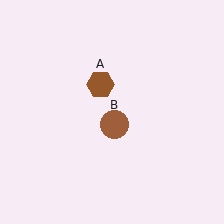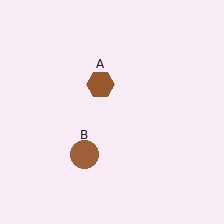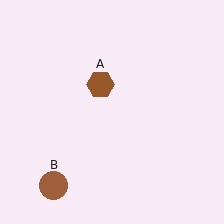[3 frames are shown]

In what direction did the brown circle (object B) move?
The brown circle (object B) moved down and to the left.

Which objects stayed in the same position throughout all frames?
Brown hexagon (object A) remained stationary.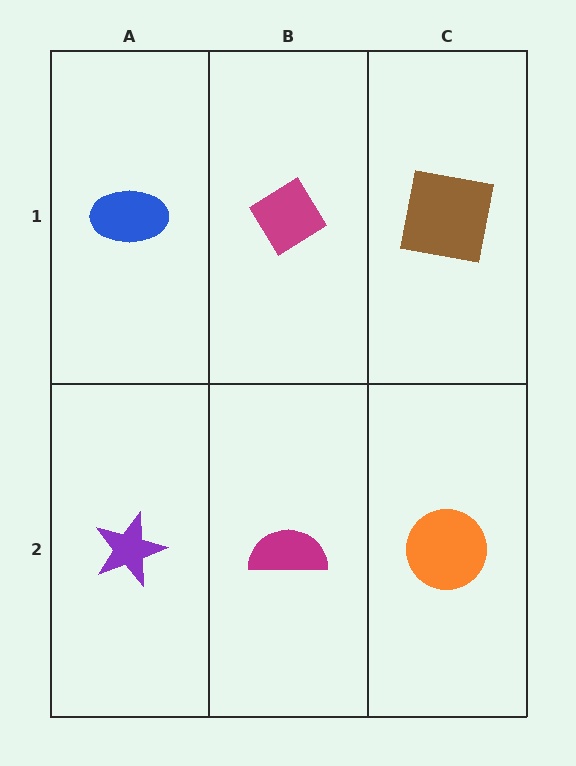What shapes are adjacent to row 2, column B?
A magenta diamond (row 1, column B), a purple star (row 2, column A), an orange circle (row 2, column C).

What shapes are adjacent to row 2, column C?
A brown square (row 1, column C), a magenta semicircle (row 2, column B).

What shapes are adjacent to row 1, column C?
An orange circle (row 2, column C), a magenta diamond (row 1, column B).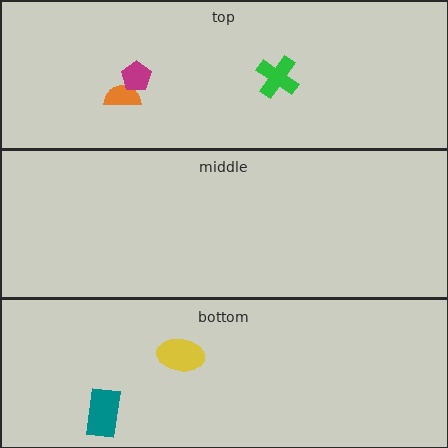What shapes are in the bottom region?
The teal rectangle, the yellow ellipse.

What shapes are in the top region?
The orange semicircle, the magenta pentagon, the green cross.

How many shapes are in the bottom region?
2.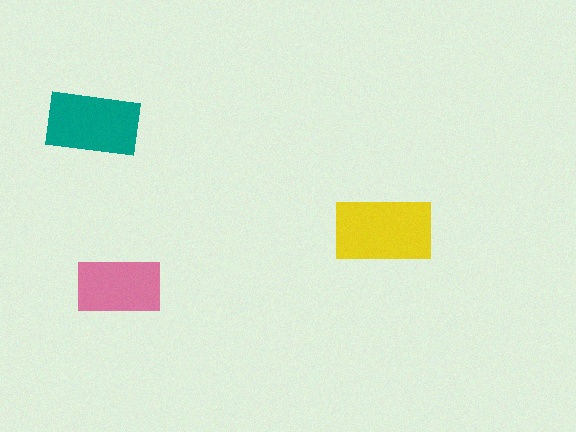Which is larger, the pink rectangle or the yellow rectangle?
The yellow one.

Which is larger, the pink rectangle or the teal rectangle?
The teal one.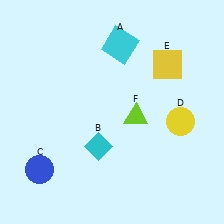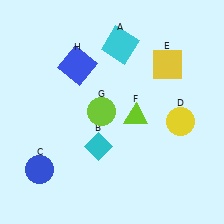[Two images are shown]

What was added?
A lime circle (G), a blue square (H) were added in Image 2.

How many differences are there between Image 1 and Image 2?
There are 2 differences between the two images.